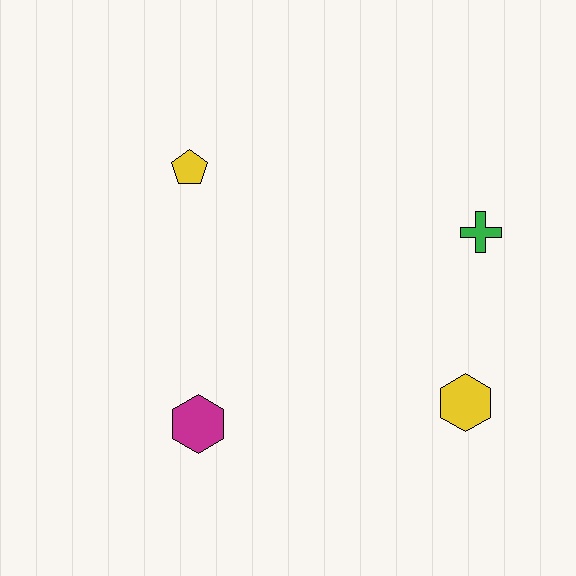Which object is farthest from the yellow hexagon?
The yellow pentagon is farthest from the yellow hexagon.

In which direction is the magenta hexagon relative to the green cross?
The magenta hexagon is to the left of the green cross.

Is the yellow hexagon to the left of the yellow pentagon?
No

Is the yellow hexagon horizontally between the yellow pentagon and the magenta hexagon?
No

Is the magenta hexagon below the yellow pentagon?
Yes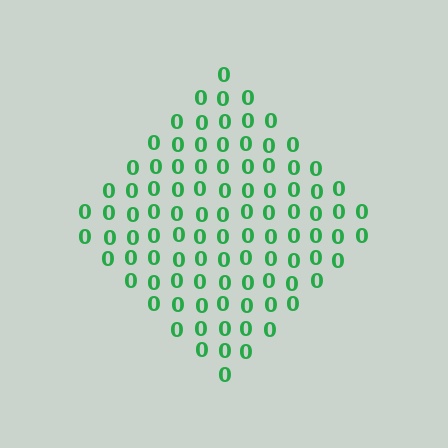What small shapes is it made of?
It is made of small digit 0's.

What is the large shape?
The large shape is a diamond.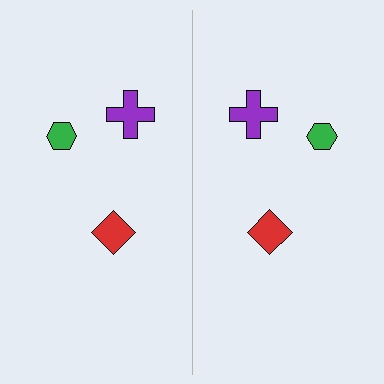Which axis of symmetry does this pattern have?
The pattern has a vertical axis of symmetry running through the center of the image.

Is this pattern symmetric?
Yes, this pattern has bilateral (reflection) symmetry.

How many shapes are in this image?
There are 6 shapes in this image.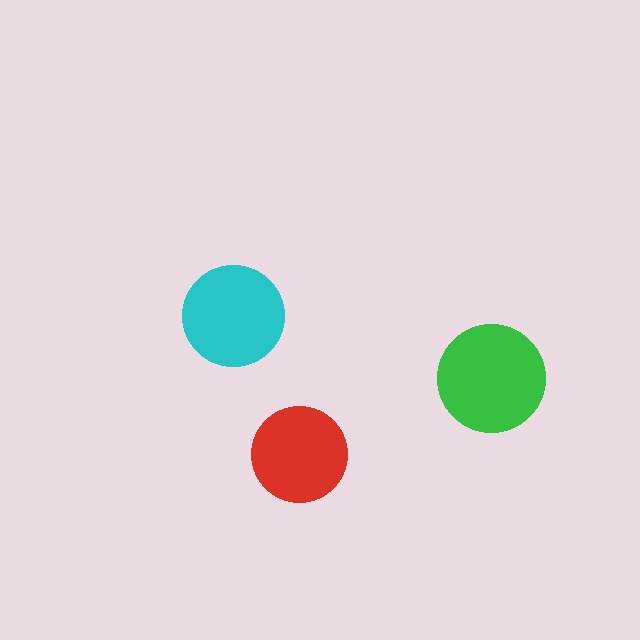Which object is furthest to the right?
The green circle is rightmost.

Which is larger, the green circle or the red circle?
The green one.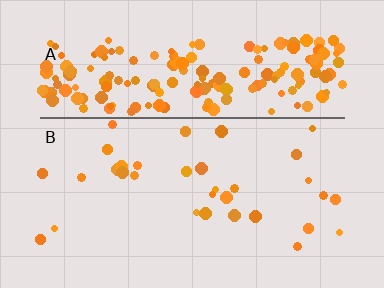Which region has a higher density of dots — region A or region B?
A (the top).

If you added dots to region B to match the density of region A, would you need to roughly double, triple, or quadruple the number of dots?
Approximately quadruple.